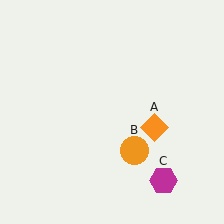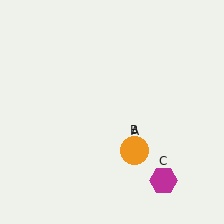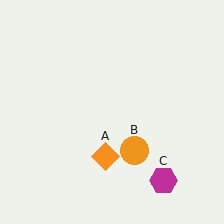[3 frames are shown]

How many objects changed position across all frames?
1 object changed position: orange diamond (object A).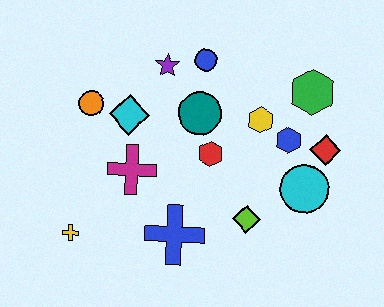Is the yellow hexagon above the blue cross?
Yes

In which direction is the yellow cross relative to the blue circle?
The yellow cross is below the blue circle.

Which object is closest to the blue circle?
The purple star is closest to the blue circle.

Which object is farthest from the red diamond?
The yellow cross is farthest from the red diamond.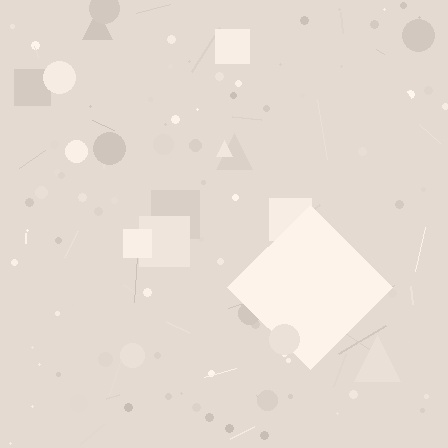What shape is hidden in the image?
A diamond is hidden in the image.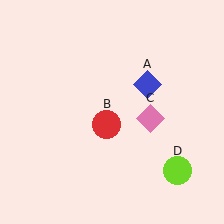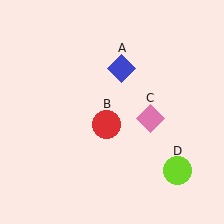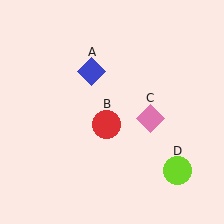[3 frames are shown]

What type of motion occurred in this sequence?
The blue diamond (object A) rotated counterclockwise around the center of the scene.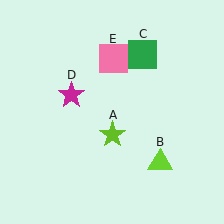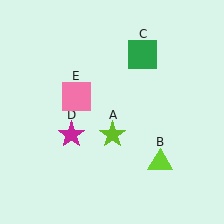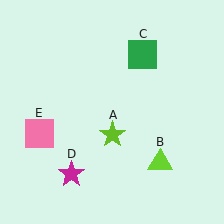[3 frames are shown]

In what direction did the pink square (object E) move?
The pink square (object E) moved down and to the left.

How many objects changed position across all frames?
2 objects changed position: magenta star (object D), pink square (object E).